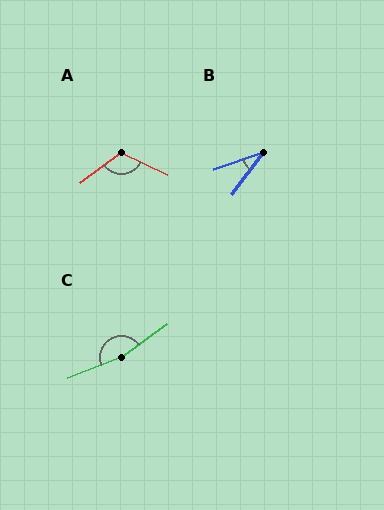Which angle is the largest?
C, at approximately 166 degrees.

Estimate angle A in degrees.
Approximately 117 degrees.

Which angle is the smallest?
B, at approximately 35 degrees.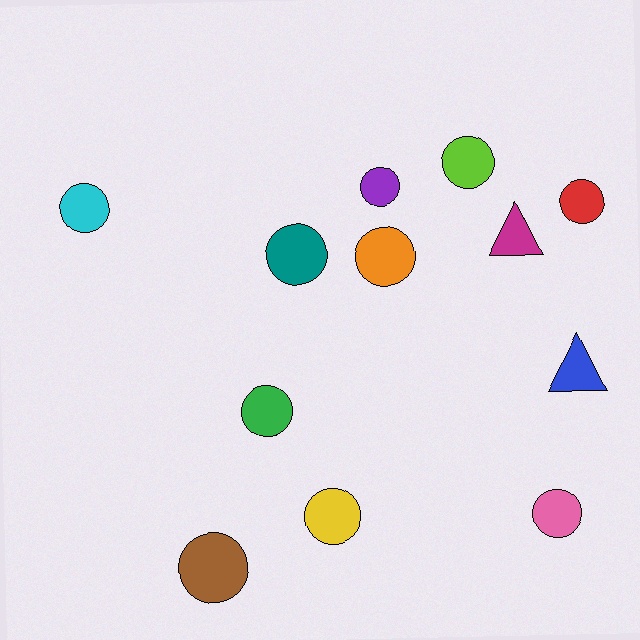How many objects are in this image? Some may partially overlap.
There are 12 objects.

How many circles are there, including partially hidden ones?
There are 10 circles.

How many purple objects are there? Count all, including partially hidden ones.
There is 1 purple object.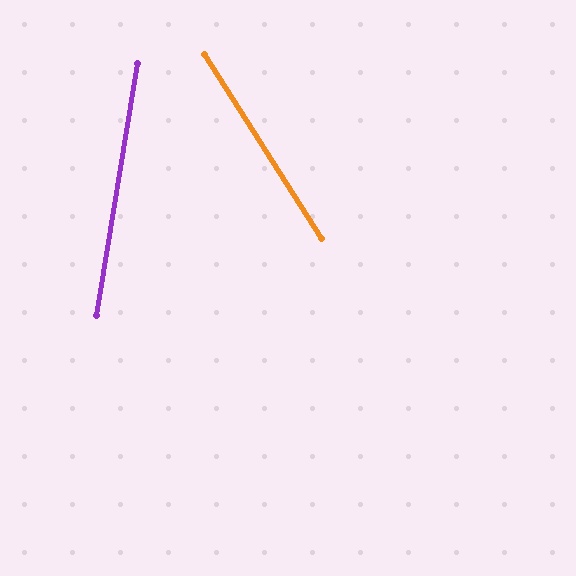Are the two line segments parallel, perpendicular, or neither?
Neither parallel nor perpendicular — they differ by about 42°.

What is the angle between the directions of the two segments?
Approximately 42 degrees.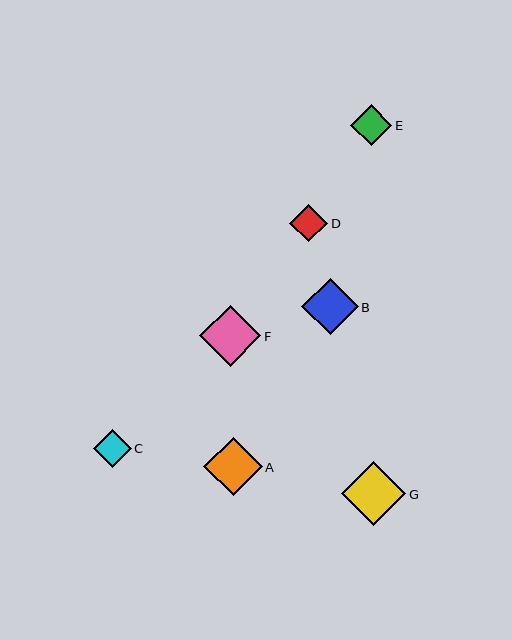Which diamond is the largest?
Diamond G is the largest with a size of approximately 64 pixels.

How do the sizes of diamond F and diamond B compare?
Diamond F and diamond B are approximately the same size.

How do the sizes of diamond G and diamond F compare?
Diamond G and diamond F are approximately the same size.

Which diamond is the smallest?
Diamond C is the smallest with a size of approximately 38 pixels.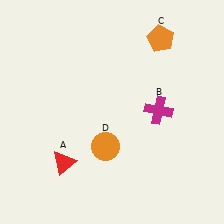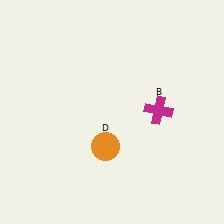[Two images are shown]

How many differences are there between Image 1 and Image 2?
There are 2 differences between the two images.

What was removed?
The orange pentagon (C), the red triangle (A) were removed in Image 2.